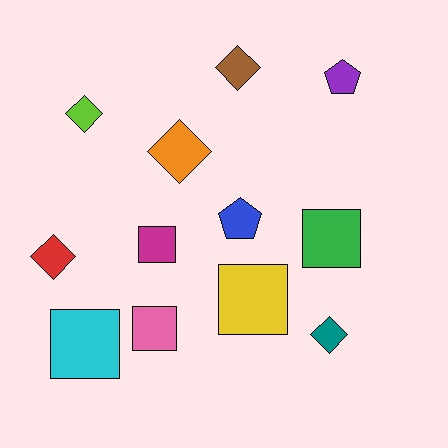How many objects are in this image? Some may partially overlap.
There are 12 objects.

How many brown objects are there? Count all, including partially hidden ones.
There is 1 brown object.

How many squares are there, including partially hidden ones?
There are 5 squares.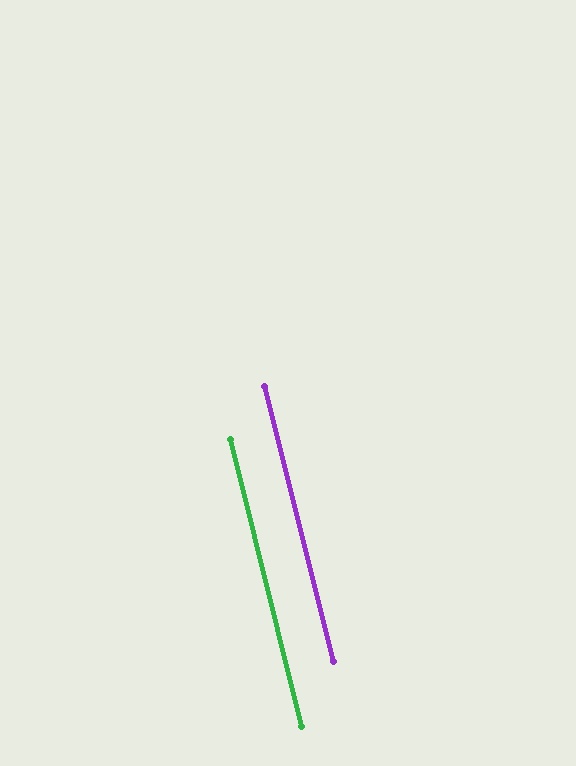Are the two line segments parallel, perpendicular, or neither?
Parallel — their directions differ by only 0.1°.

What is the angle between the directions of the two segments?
Approximately 0 degrees.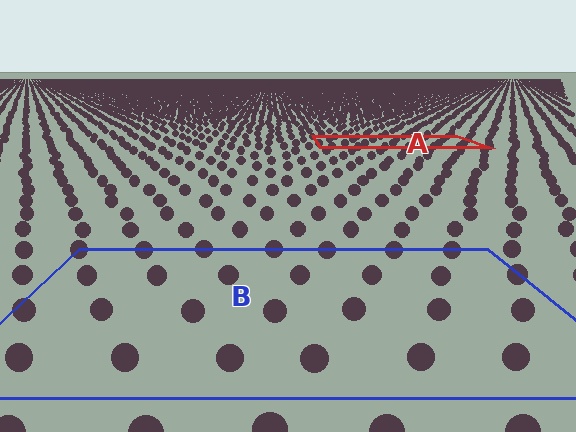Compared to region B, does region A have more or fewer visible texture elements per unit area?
Region A has more texture elements per unit area — they are packed more densely because it is farther away.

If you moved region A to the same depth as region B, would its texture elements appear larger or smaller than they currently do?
They would appear larger. At a closer depth, the same texture elements are projected at a bigger on-screen size.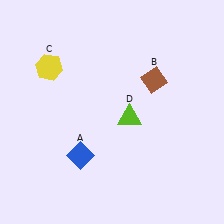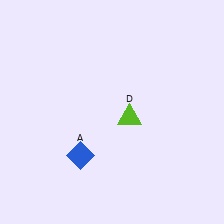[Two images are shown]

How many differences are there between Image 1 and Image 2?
There are 2 differences between the two images.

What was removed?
The yellow hexagon (C), the brown diamond (B) were removed in Image 2.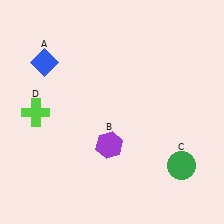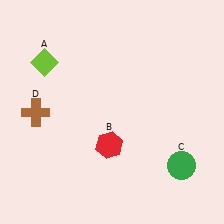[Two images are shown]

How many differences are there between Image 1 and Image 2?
There are 3 differences between the two images.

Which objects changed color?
A changed from blue to lime. B changed from purple to red. D changed from lime to brown.